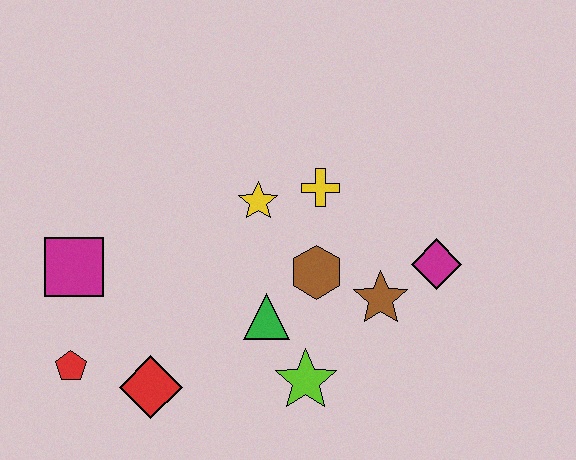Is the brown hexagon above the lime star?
Yes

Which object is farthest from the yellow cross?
The red pentagon is farthest from the yellow cross.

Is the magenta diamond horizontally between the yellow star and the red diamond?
No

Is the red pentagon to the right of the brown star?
No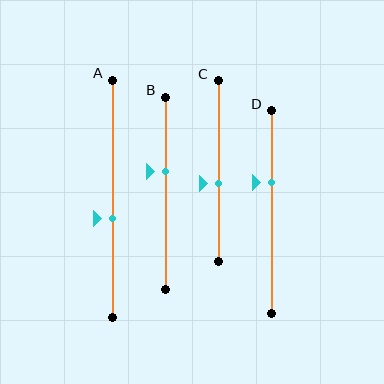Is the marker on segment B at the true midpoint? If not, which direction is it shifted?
No, the marker on segment B is shifted upward by about 11% of the segment length.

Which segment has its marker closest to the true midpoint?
Segment C has its marker closest to the true midpoint.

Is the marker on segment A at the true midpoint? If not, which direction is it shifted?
No, the marker on segment A is shifted downward by about 8% of the segment length.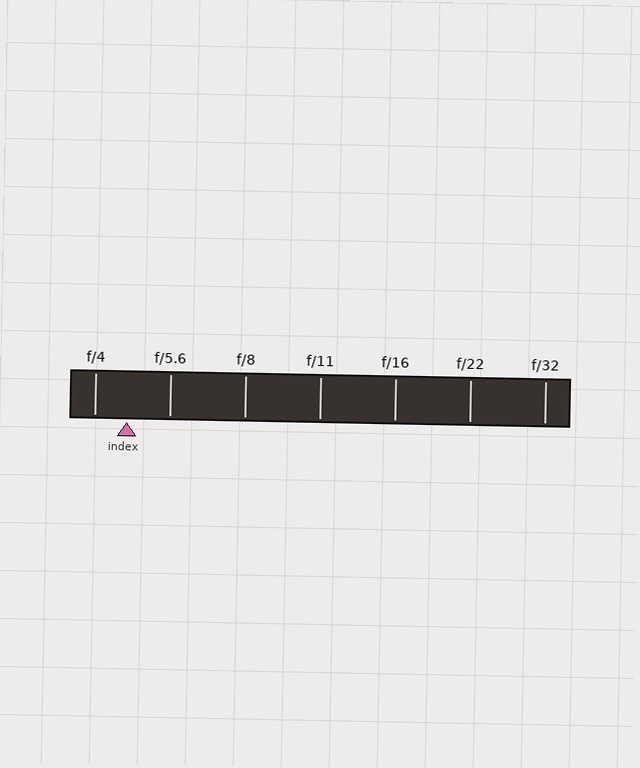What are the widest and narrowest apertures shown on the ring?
The widest aperture shown is f/4 and the narrowest is f/32.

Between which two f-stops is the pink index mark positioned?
The index mark is between f/4 and f/5.6.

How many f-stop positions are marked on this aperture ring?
There are 7 f-stop positions marked.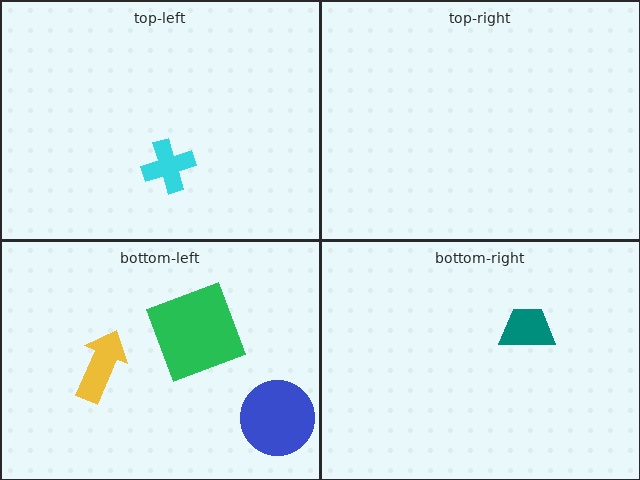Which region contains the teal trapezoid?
The bottom-right region.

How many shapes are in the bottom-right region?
1.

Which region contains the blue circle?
The bottom-left region.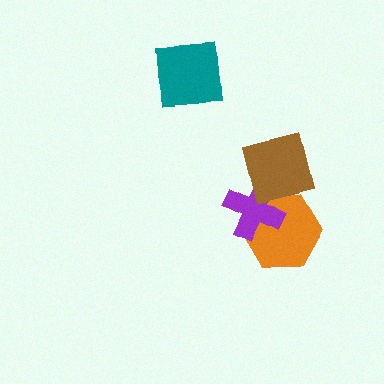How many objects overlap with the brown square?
2 objects overlap with the brown square.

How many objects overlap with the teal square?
0 objects overlap with the teal square.